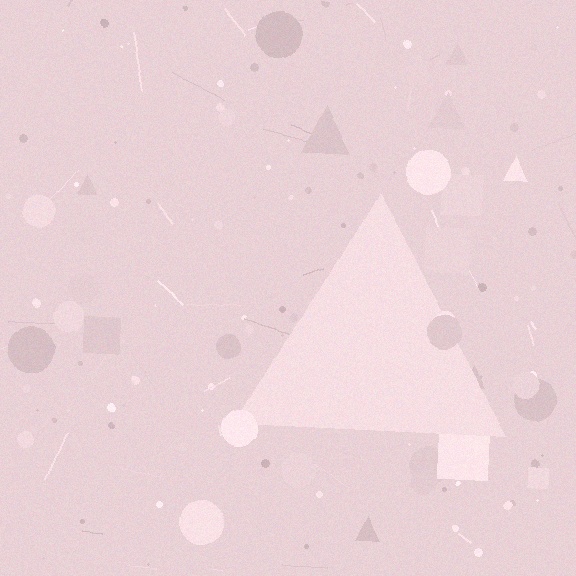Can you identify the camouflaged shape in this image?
The camouflaged shape is a triangle.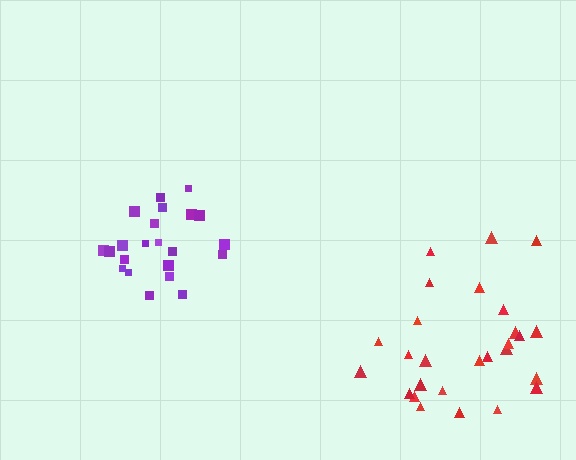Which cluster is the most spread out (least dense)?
Red.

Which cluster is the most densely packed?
Purple.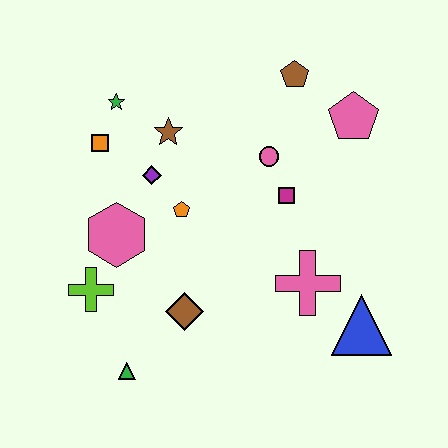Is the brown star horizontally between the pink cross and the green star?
Yes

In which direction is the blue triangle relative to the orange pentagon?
The blue triangle is to the right of the orange pentagon.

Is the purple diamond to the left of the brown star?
Yes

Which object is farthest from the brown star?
The blue triangle is farthest from the brown star.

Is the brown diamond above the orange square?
No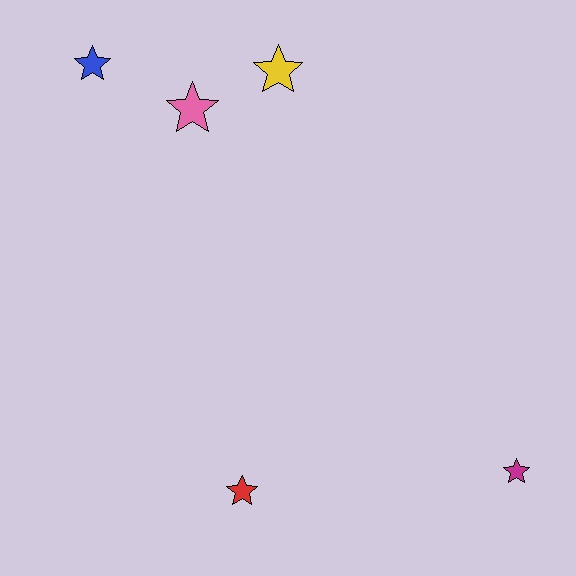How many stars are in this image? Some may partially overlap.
There are 5 stars.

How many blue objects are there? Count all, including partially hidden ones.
There is 1 blue object.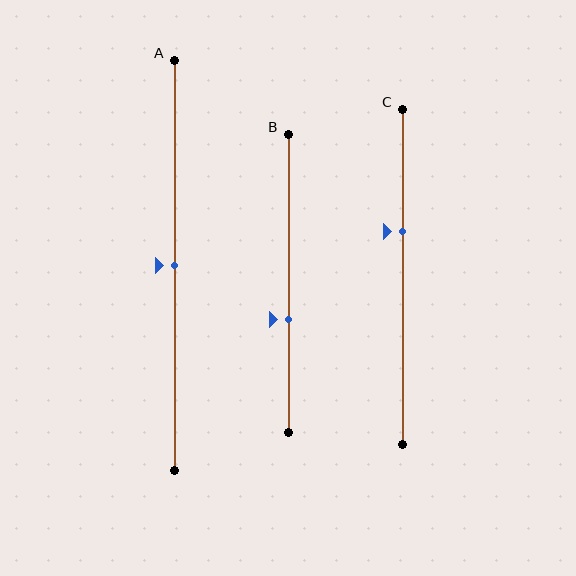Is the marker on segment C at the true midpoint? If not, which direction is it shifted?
No, the marker on segment C is shifted upward by about 13% of the segment length.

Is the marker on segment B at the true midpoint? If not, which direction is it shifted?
No, the marker on segment B is shifted downward by about 12% of the segment length.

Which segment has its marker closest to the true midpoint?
Segment A has its marker closest to the true midpoint.